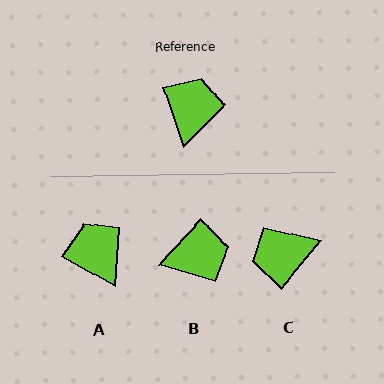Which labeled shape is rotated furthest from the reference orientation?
C, about 122 degrees away.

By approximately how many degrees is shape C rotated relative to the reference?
Approximately 122 degrees counter-clockwise.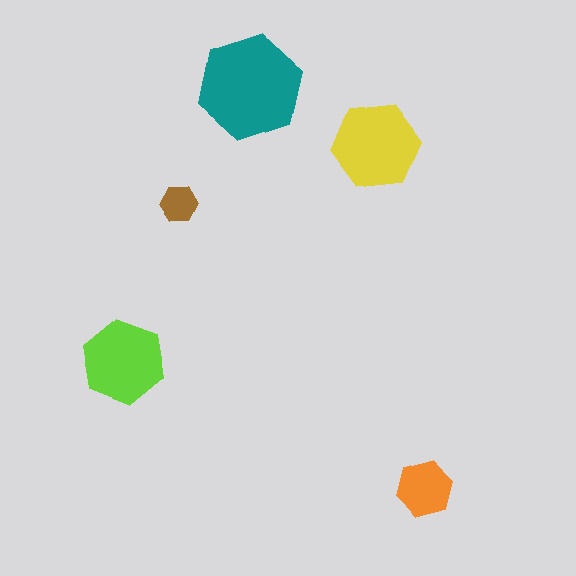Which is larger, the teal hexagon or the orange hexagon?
The teal one.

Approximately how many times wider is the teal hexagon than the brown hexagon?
About 3 times wider.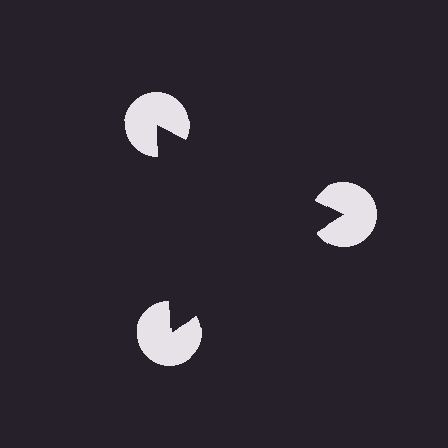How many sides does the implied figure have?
3 sides.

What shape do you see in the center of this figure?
An illusory triangle — its edges are inferred from the aligned wedge cuts in the pac-man discs, not physically drawn.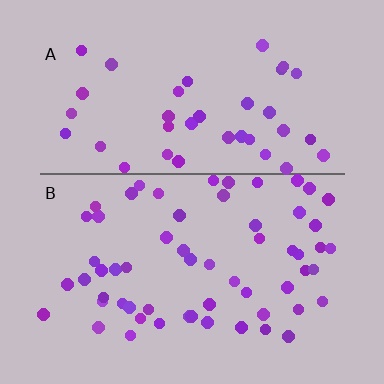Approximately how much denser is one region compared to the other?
Approximately 1.5× — region B over region A.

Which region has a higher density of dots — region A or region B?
B (the bottom).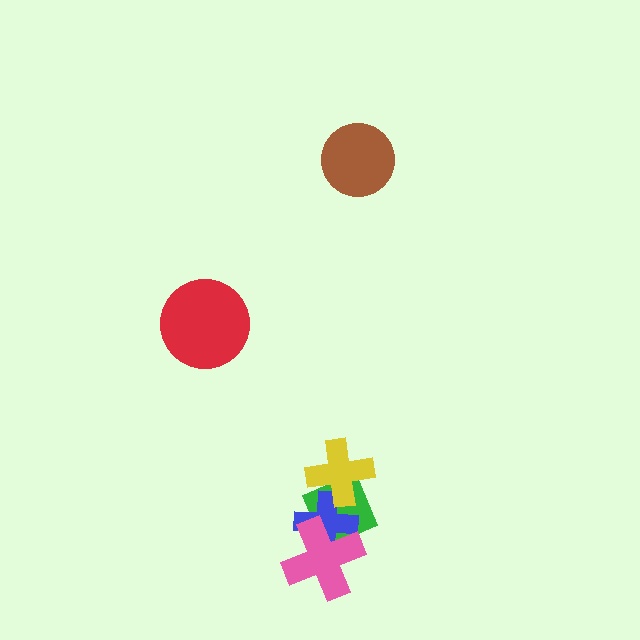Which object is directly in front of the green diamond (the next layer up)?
The blue cross is directly in front of the green diamond.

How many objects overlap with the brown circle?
0 objects overlap with the brown circle.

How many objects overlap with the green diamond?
3 objects overlap with the green diamond.